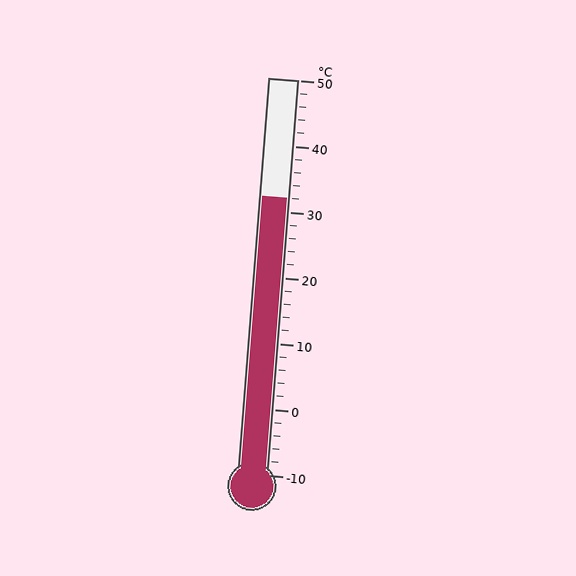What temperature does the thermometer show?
The thermometer shows approximately 32°C.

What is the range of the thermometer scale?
The thermometer scale ranges from -10°C to 50°C.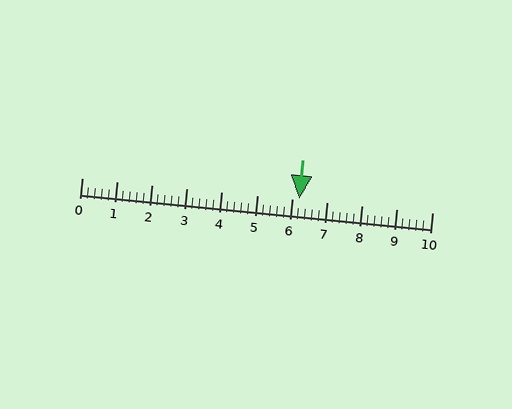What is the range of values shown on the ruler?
The ruler shows values from 0 to 10.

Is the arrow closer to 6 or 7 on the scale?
The arrow is closer to 6.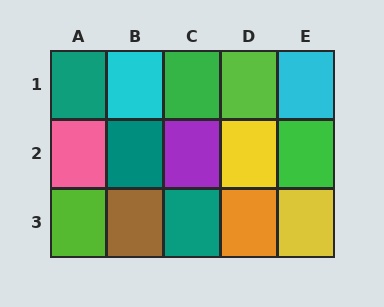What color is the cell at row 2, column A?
Pink.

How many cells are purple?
1 cell is purple.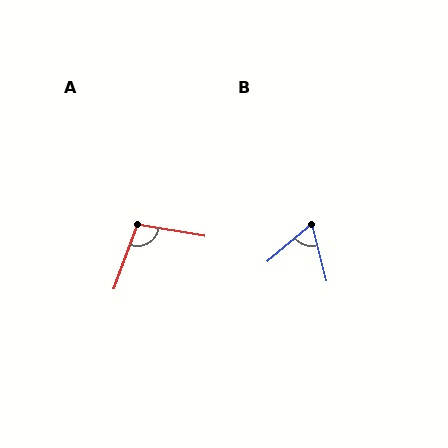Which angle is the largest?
A, at approximately 100 degrees.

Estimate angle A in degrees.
Approximately 100 degrees.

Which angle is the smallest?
B, at approximately 64 degrees.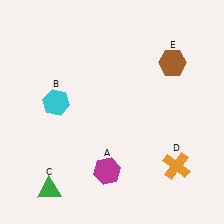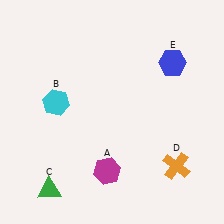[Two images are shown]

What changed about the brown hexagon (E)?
In Image 1, E is brown. In Image 2, it changed to blue.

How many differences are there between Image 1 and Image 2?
There is 1 difference between the two images.